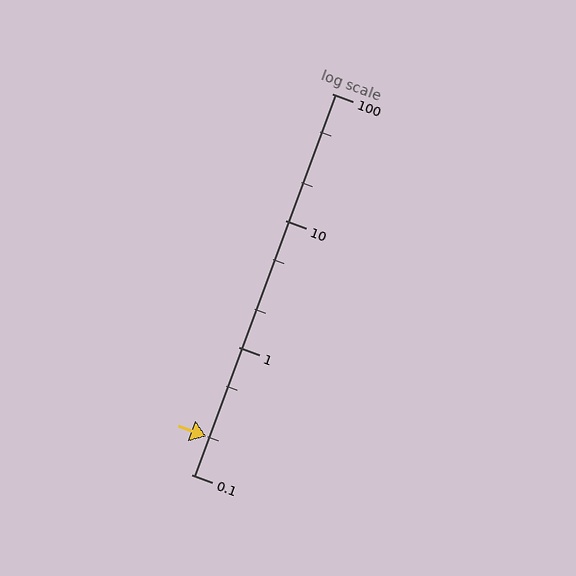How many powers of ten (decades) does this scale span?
The scale spans 3 decades, from 0.1 to 100.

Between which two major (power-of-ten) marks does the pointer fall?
The pointer is between 0.1 and 1.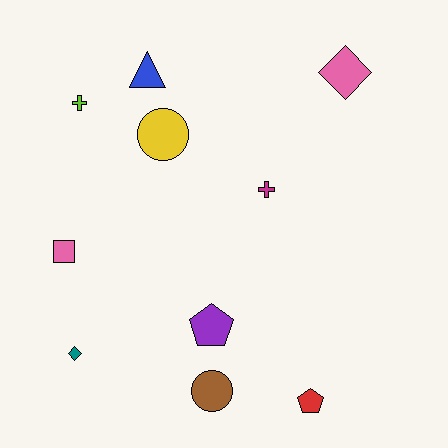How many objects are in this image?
There are 10 objects.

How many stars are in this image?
There are no stars.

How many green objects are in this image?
There are no green objects.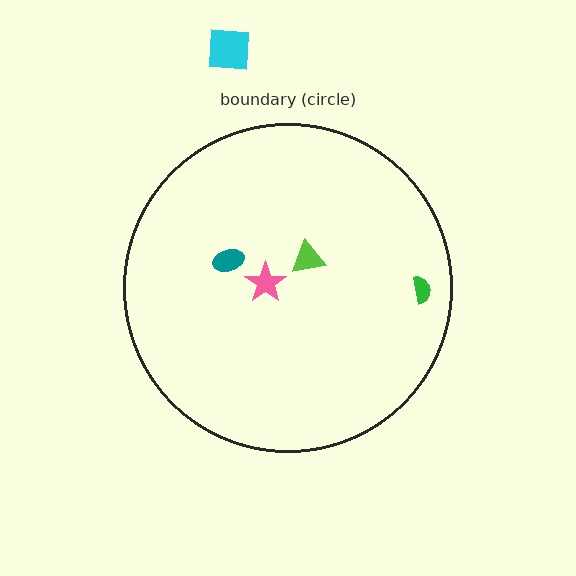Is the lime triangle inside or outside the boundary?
Inside.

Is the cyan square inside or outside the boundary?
Outside.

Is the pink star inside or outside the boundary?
Inside.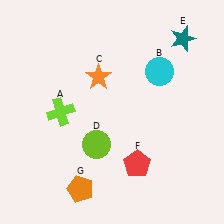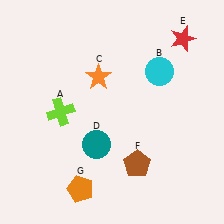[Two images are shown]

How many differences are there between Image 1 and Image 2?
There are 3 differences between the two images.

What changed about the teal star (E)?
In Image 1, E is teal. In Image 2, it changed to red.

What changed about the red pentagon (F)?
In Image 1, F is red. In Image 2, it changed to brown.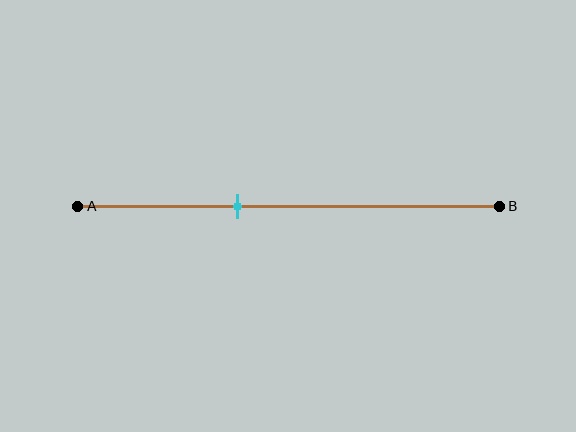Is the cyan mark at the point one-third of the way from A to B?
No, the mark is at about 40% from A, not at the 33% one-third point.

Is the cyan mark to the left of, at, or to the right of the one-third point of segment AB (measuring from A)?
The cyan mark is to the right of the one-third point of segment AB.